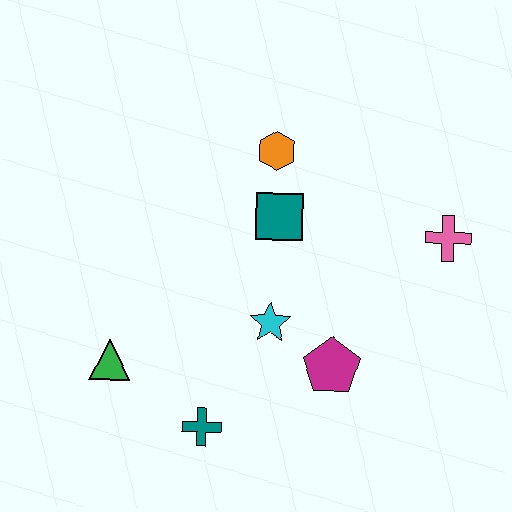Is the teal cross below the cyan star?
Yes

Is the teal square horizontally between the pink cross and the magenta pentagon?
No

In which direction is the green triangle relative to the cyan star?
The green triangle is to the left of the cyan star.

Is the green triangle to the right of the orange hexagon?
No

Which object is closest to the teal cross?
The green triangle is closest to the teal cross.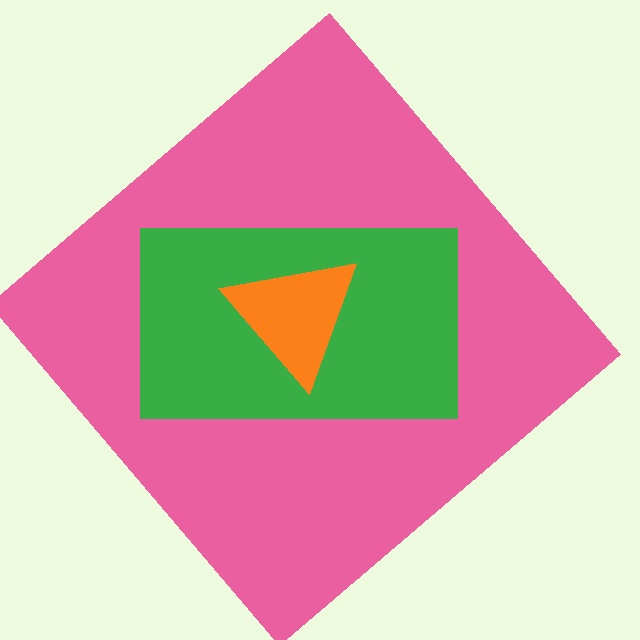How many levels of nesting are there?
3.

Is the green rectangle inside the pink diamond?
Yes.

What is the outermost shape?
The pink diamond.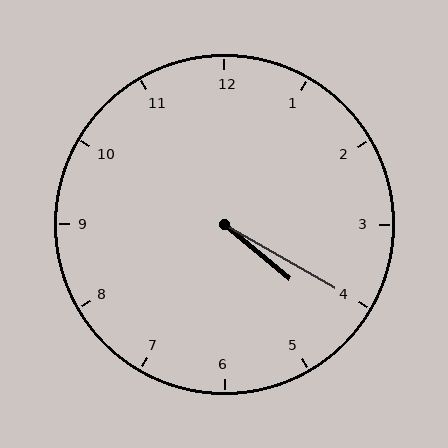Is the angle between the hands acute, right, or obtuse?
It is acute.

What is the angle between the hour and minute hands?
Approximately 10 degrees.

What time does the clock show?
4:20.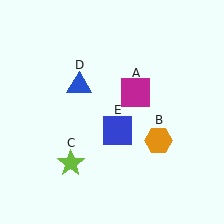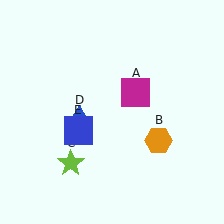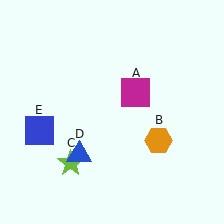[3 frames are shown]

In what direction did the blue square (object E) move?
The blue square (object E) moved left.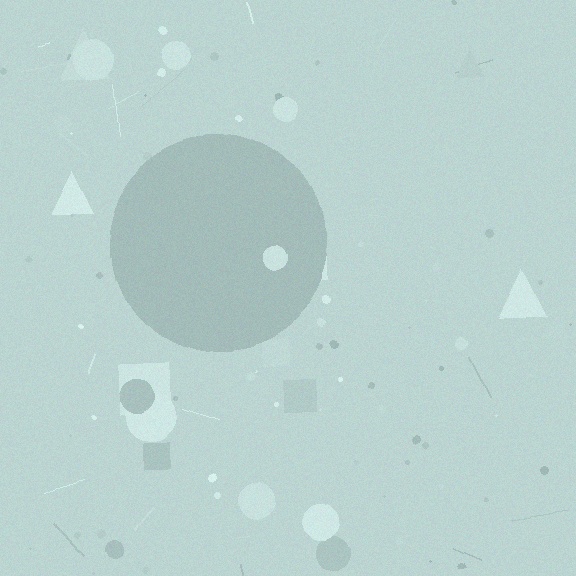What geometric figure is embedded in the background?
A circle is embedded in the background.